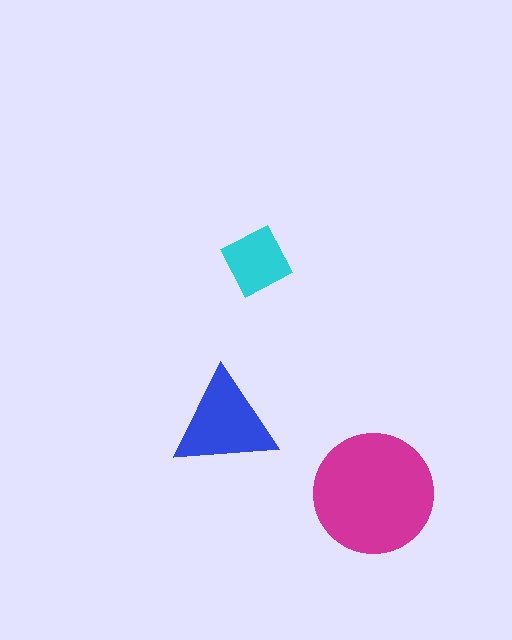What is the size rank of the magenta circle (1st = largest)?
1st.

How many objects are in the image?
There are 3 objects in the image.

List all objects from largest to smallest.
The magenta circle, the blue triangle, the cyan square.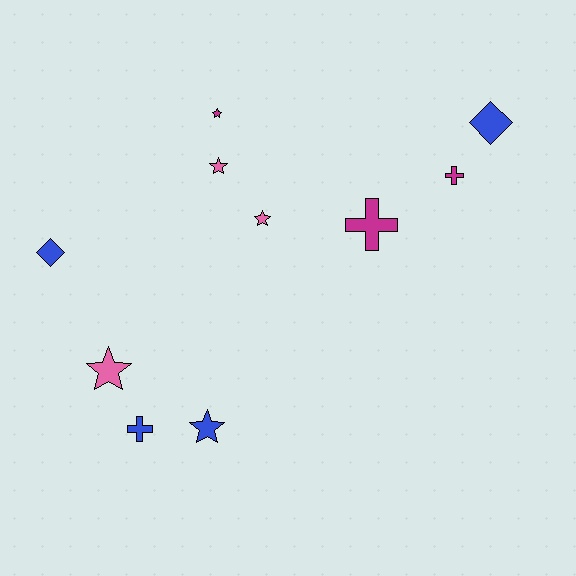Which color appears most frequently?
Blue, with 4 objects.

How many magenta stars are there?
There is 1 magenta star.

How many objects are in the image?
There are 10 objects.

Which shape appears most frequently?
Star, with 5 objects.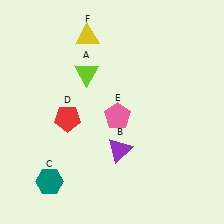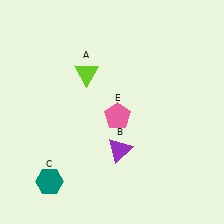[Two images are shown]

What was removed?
The red pentagon (D), the yellow triangle (F) were removed in Image 2.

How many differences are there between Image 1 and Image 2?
There are 2 differences between the two images.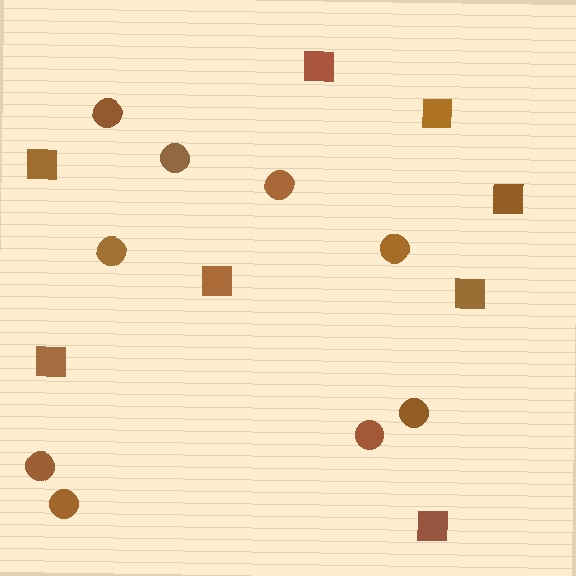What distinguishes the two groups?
There are 2 groups: one group of squares (8) and one group of circles (9).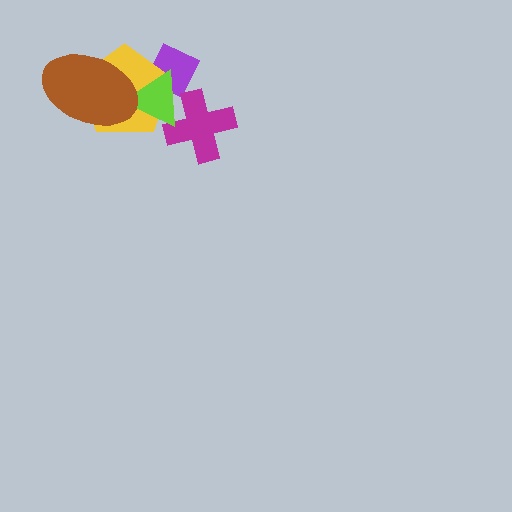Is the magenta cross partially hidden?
Yes, it is partially covered by another shape.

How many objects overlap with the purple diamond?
2 objects overlap with the purple diamond.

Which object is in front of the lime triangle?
The brown ellipse is in front of the lime triangle.